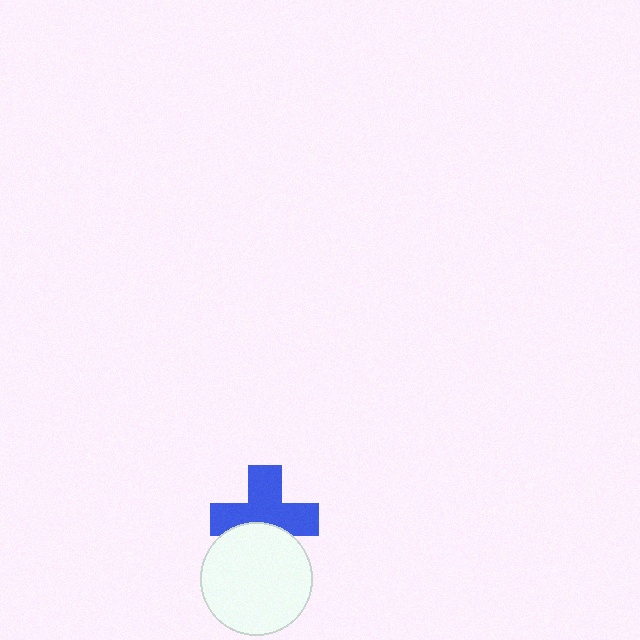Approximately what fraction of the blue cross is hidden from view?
Roughly 32% of the blue cross is hidden behind the white circle.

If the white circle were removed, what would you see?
You would see the complete blue cross.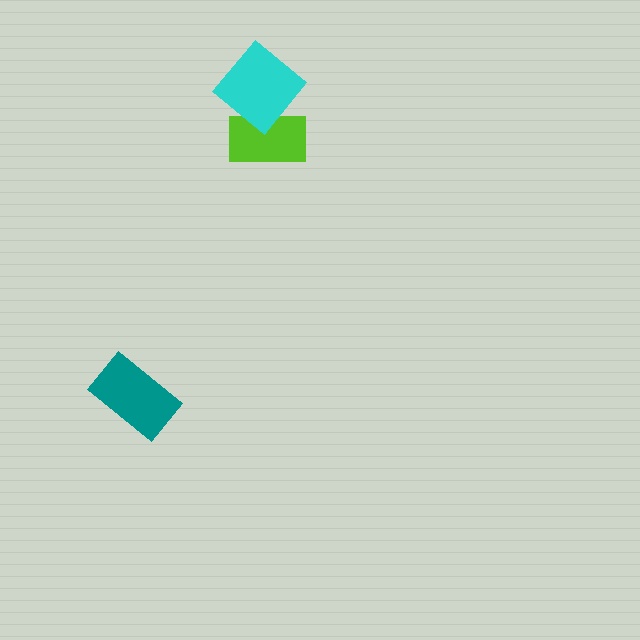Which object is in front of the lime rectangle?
The cyan diamond is in front of the lime rectangle.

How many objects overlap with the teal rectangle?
0 objects overlap with the teal rectangle.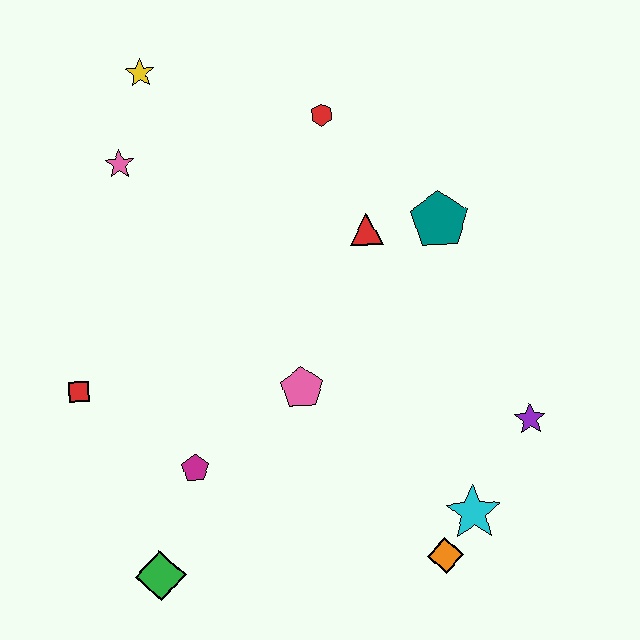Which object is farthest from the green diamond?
The yellow star is farthest from the green diamond.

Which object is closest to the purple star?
The cyan star is closest to the purple star.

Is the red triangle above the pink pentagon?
Yes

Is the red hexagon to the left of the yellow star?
No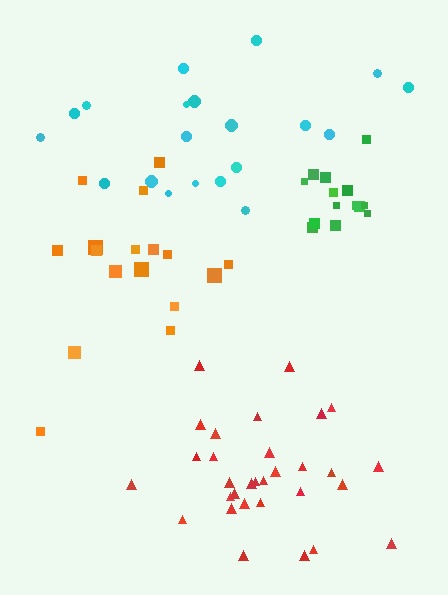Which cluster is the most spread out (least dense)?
Cyan.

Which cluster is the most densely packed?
Green.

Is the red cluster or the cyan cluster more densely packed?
Red.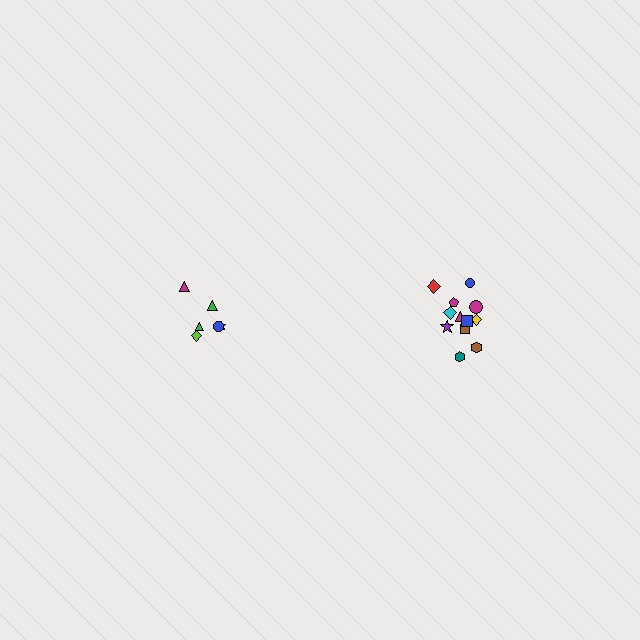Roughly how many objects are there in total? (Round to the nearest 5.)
Roughly 20 objects in total.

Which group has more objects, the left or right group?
The right group.